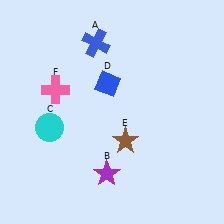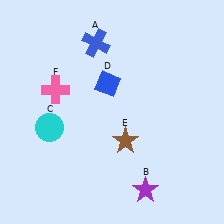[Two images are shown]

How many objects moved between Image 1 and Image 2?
1 object moved between the two images.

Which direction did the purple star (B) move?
The purple star (B) moved right.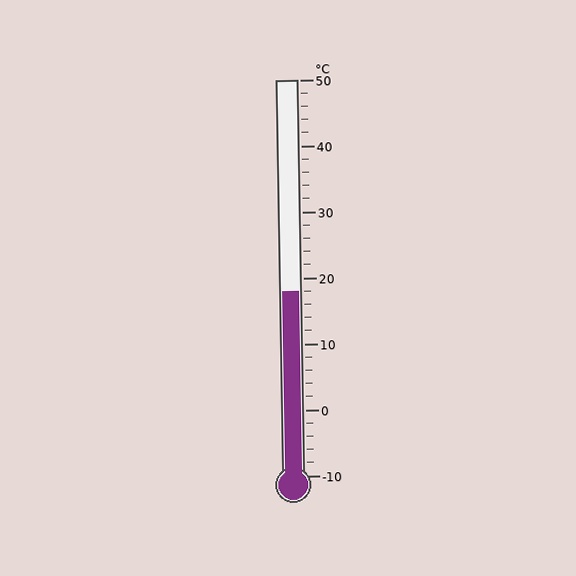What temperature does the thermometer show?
The thermometer shows approximately 18°C.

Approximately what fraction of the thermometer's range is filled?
The thermometer is filled to approximately 45% of its range.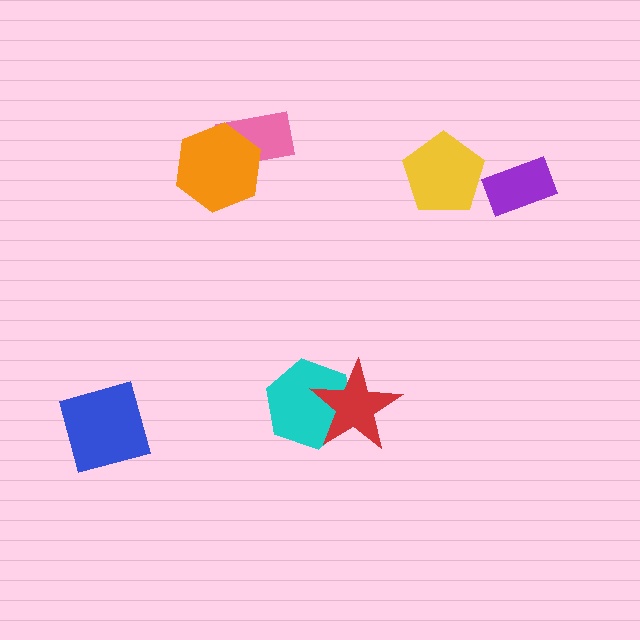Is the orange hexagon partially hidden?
No, no other shape covers it.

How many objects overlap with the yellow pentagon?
0 objects overlap with the yellow pentagon.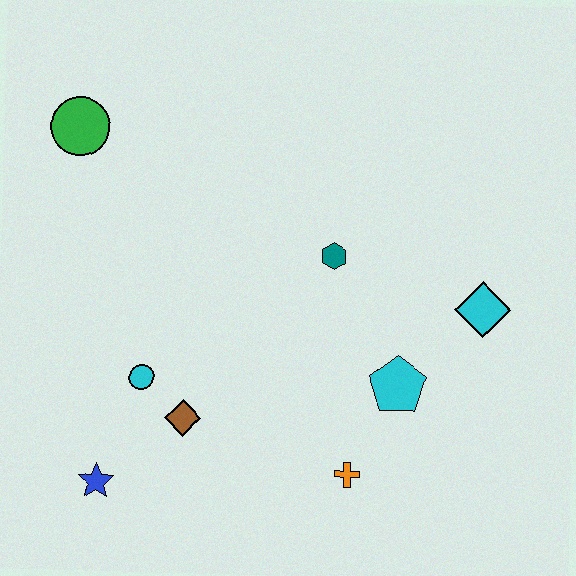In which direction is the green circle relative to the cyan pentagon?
The green circle is to the left of the cyan pentagon.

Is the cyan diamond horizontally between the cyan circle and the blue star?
No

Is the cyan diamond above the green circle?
No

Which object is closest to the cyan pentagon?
The orange cross is closest to the cyan pentagon.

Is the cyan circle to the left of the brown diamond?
Yes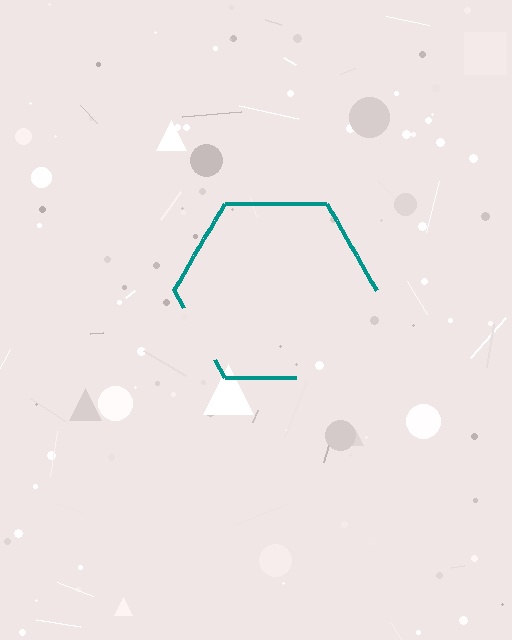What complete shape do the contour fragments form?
The contour fragments form a hexagon.